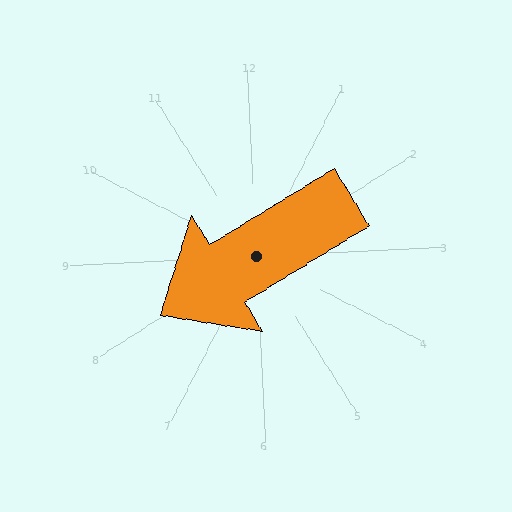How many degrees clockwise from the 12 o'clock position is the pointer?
Approximately 241 degrees.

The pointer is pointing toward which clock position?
Roughly 8 o'clock.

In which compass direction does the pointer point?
Southwest.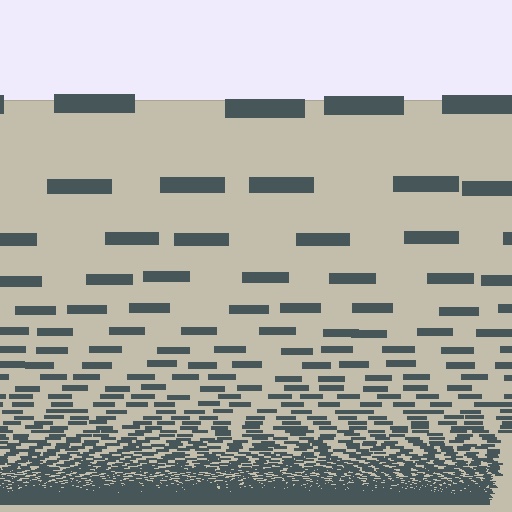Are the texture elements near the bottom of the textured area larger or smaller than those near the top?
Smaller. The gradient is inverted — elements near the bottom are smaller and denser.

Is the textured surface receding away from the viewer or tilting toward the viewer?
The surface appears to tilt toward the viewer. Texture elements get larger and sparser toward the top.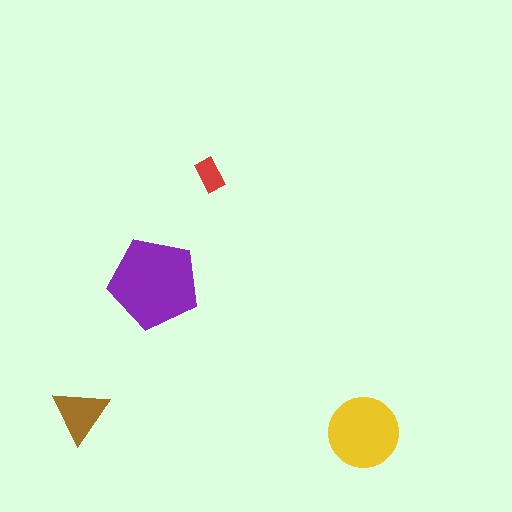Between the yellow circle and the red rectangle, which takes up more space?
The yellow circle.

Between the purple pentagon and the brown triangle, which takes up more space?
The purple pentagon.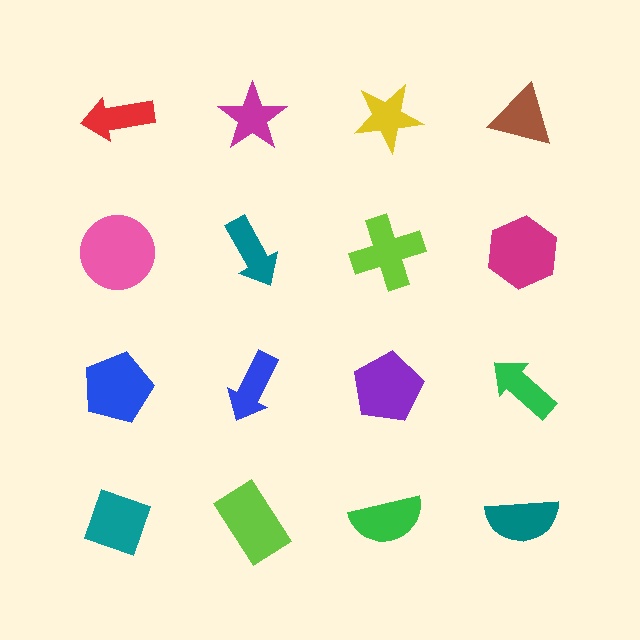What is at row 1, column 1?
A red arrow.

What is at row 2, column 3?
A lime cross.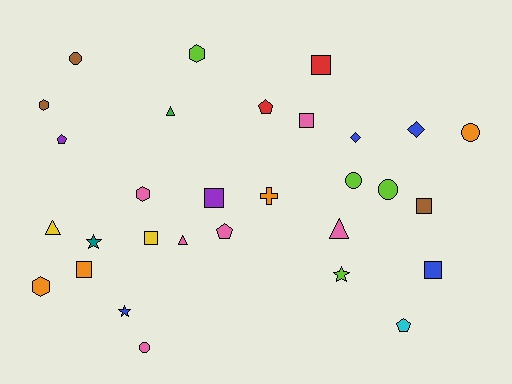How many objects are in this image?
There are 30 objects.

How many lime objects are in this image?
There are 4 lime objects.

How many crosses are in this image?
There is 1 cross.